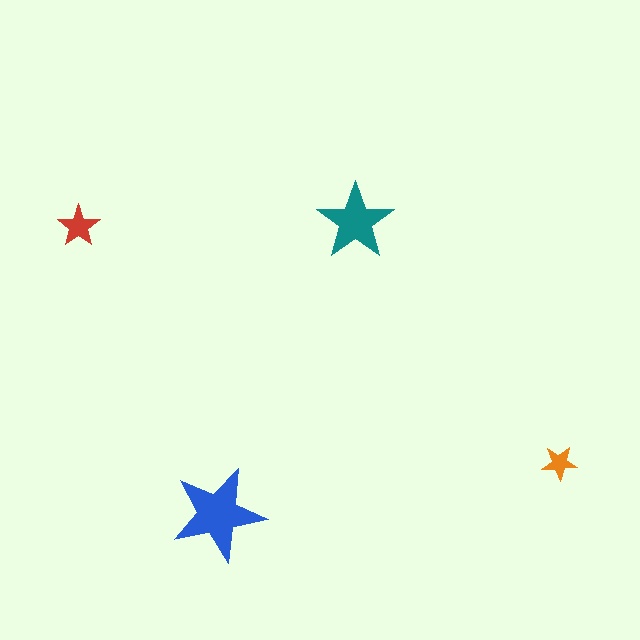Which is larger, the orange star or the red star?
The red one.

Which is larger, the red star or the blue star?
The blue one.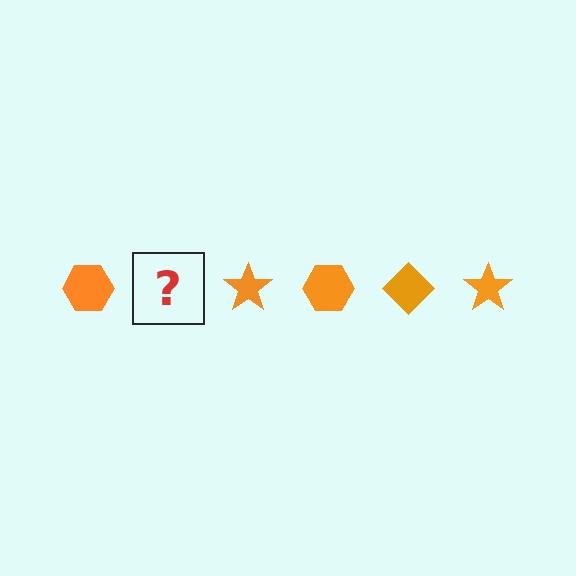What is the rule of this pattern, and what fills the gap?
The rule is that the pattern cycles through hexagon, diamond, star shapes in orange. The gap should be filled with an orange diamond.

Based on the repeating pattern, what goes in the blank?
The blank should be an orange diamond.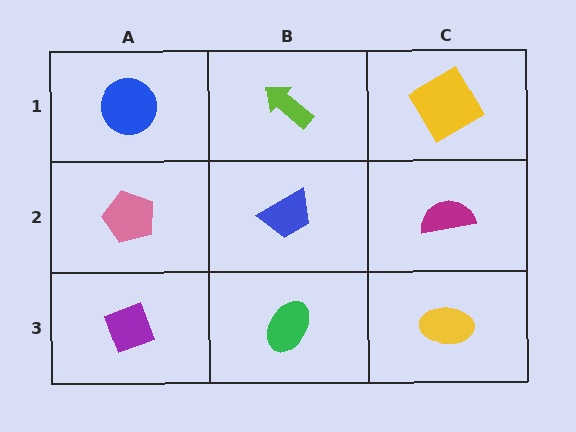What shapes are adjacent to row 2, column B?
A lime arrow (row 1, column B), a green ellipse (row 3, column B), a pink pentagon (row 2, column A), a magenta semicircle (row 2, column C).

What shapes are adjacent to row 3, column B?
A blue trapezoid (row 2, column B), a purple diamond (row 3, column A), a yellow ellipse (row 3, column C).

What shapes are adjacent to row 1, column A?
A pink pentagon (row 2, column A), a lime arrow (row 1, column B).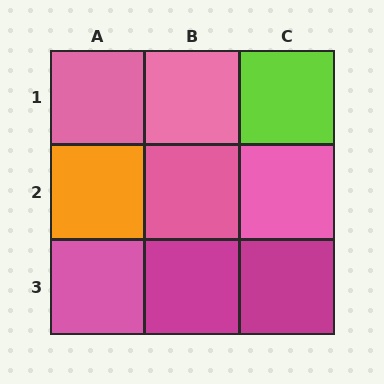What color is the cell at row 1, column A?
Pink.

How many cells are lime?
1 cell is lime.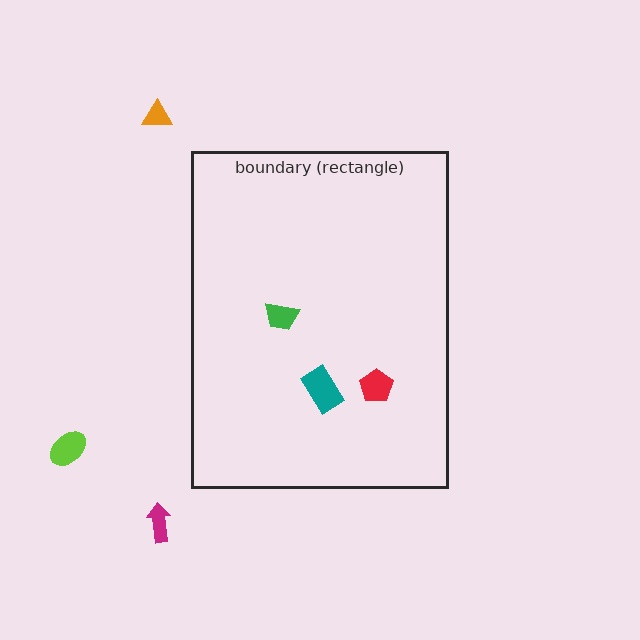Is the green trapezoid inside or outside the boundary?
Inside.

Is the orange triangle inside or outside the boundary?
Outside.